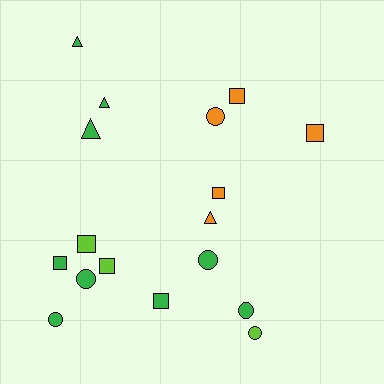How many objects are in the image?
There are 17 objects.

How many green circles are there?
There are 4 green circles.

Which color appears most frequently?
Green, with 9 objects.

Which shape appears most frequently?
Square, with 7 objects.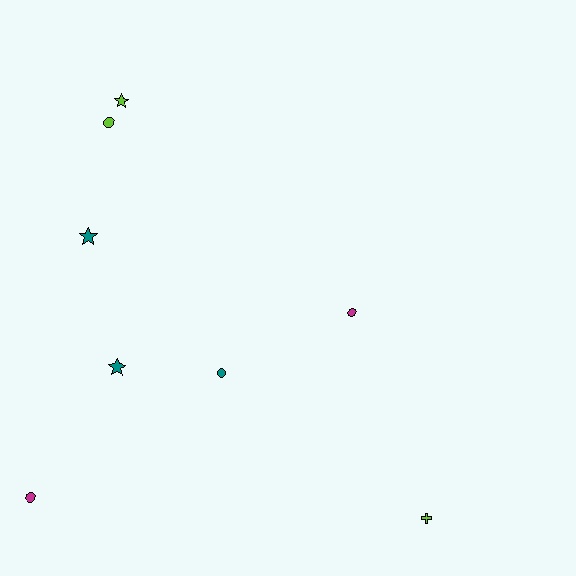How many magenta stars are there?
There are no magenta stars.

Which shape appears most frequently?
Circle, with 4 objects.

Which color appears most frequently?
Lime, with 3 objects.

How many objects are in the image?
There are 8 objects.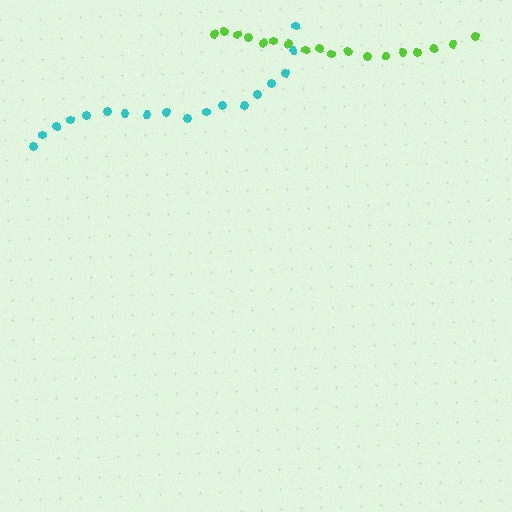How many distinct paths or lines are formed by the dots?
There are 2 distinct paths.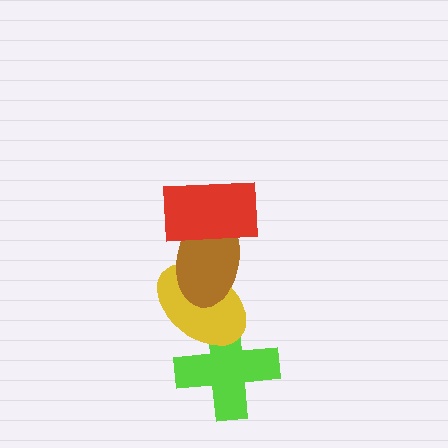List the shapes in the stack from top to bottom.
From top to bottom: the red rectangle, the brown ellipse, the yellow ellipse, the lime cross.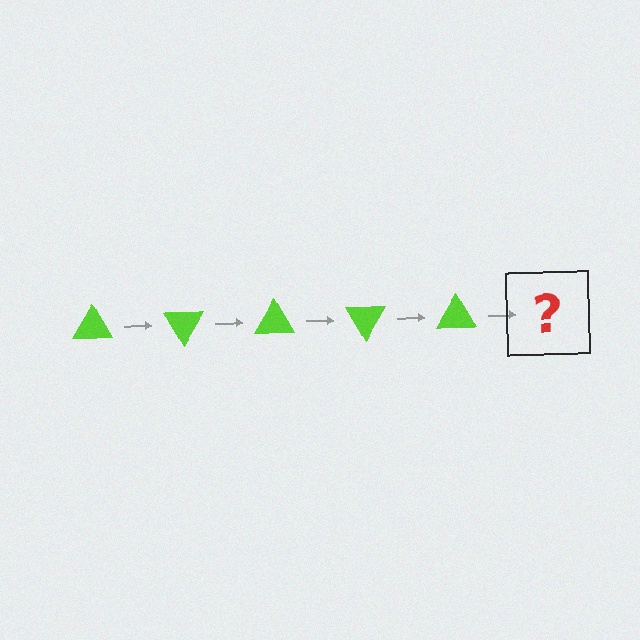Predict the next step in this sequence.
The next step is a lime triangle rotated 300 degrees.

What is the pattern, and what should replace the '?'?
The pattern is that the triangle rotates 60 degrees each step. The '?' should be a lime triangle rotated 300 degrees.